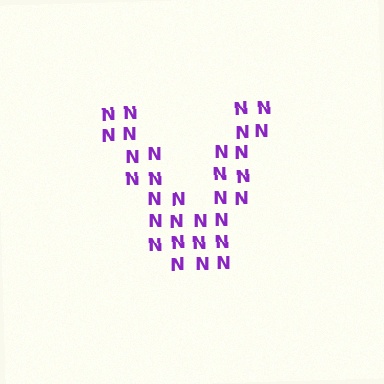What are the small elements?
The small elements are letter N's.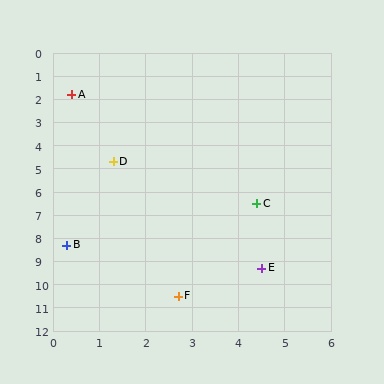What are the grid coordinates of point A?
Point A is at approximately (0.4, 1.8).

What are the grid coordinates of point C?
Point C is at approximately (4.4, 6.5).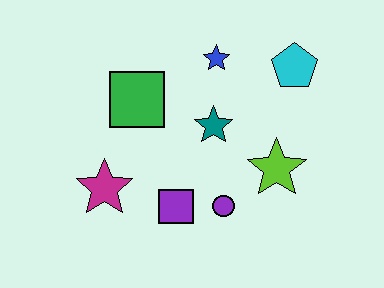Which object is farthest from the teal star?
The magenta star is farthest from the teal star.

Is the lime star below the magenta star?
No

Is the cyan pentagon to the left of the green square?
No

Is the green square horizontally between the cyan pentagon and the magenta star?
Yes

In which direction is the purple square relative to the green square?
The purple square is below the green square.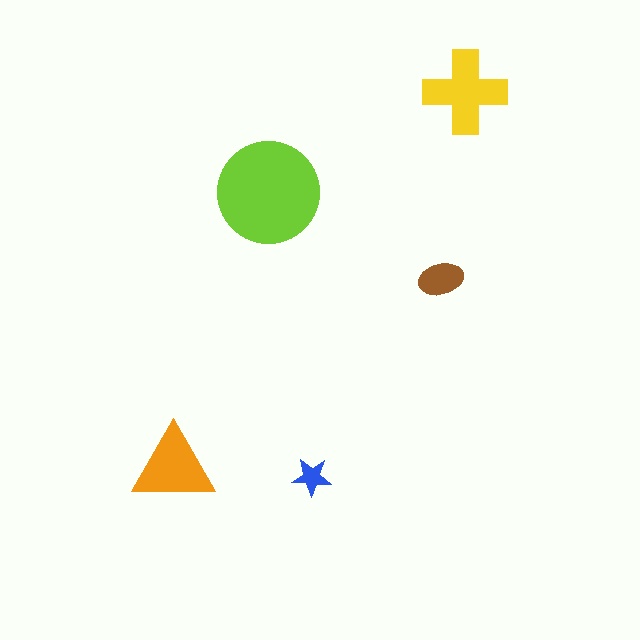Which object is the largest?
The lime circle.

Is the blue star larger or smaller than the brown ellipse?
Smaller.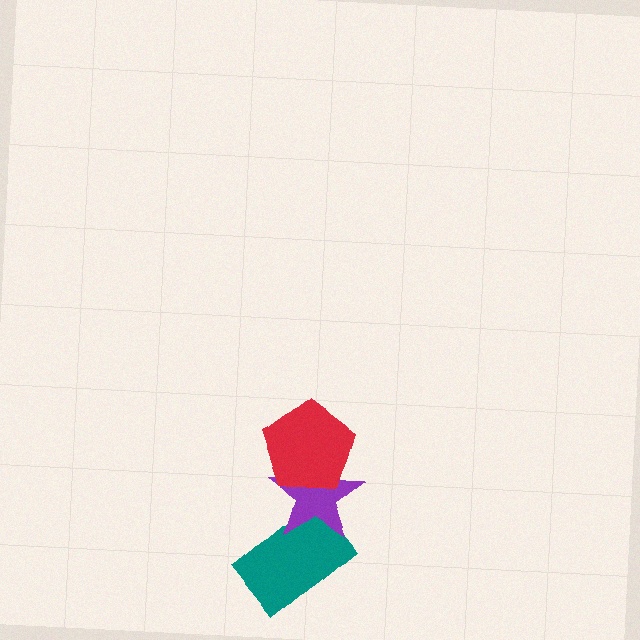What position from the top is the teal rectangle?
The teal rectangle is 3rd from the top.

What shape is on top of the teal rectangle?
The purple star is on top of the teal rectangle.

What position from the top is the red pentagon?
The red pentagon is 1st from the top.